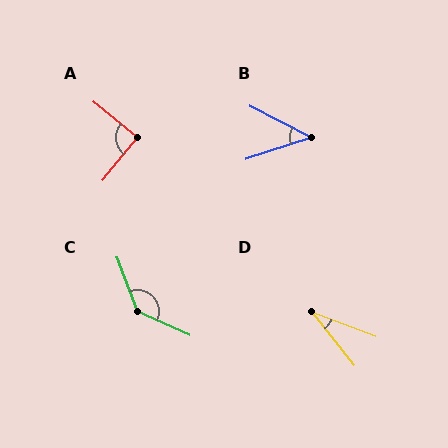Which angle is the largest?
C, at approximately 135 degrees.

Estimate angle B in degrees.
Approximately 45 degrees.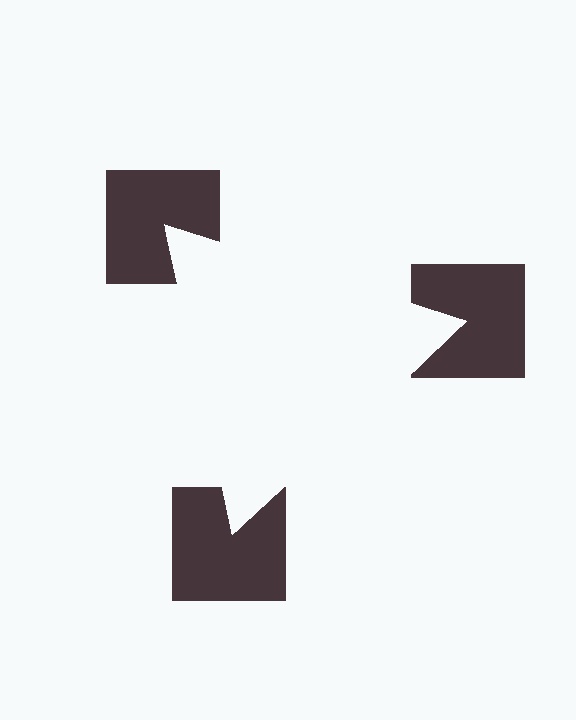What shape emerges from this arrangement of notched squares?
An illusory triangle — its edges are inferred from the aligned wedge cuts in the notched squares, not physically drawn.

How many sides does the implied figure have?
3 sides.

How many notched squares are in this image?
There are 3 — one at each vertex of the illusory triangle.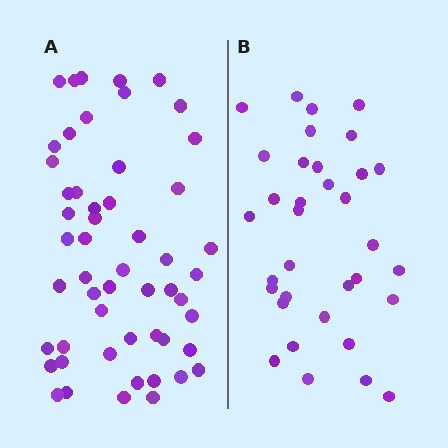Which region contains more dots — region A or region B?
Region A (the left region) has more dots.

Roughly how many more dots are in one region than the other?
Region A has approximately 20 more dots than region B.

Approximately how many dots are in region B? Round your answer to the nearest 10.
About 30 dots. (The exact count is 34, which rounds to 30.)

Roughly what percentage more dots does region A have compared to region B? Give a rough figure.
About 55% more.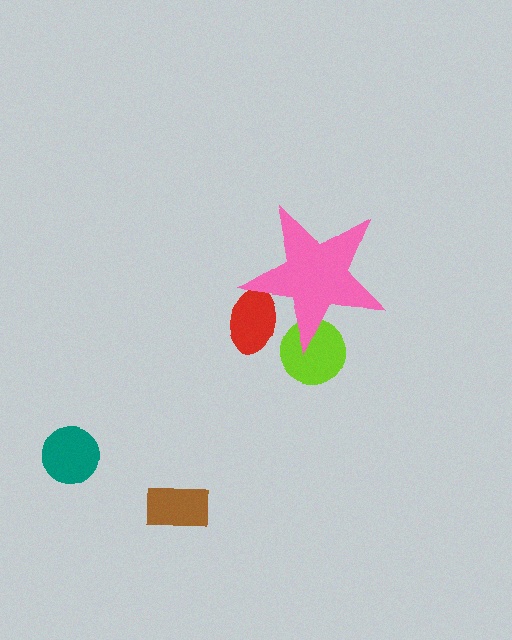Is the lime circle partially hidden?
Yes, the lime circle is partially hidden behind the pink star.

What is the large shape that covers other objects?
A pink star.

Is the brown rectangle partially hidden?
No, the brown rectangle is fully visible.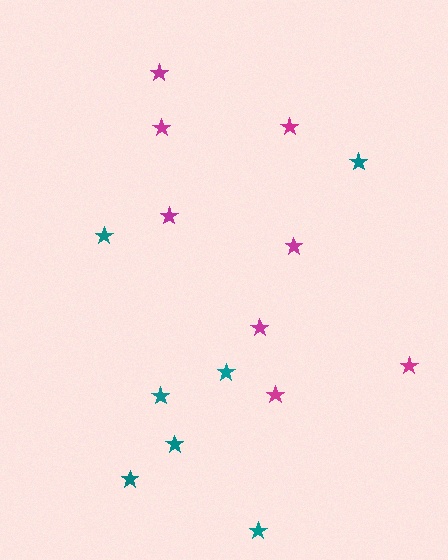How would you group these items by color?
There are 2 groups: one group of magenta stars (8) and one group of teal stars (7).